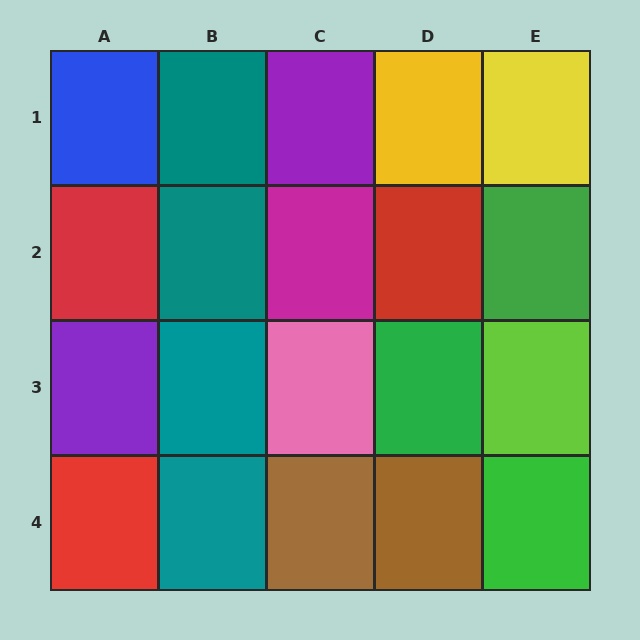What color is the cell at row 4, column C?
Brown.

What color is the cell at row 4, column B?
Teal.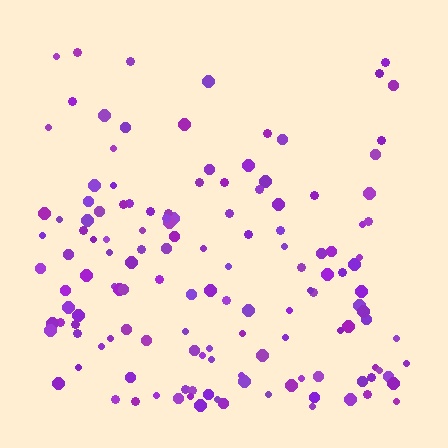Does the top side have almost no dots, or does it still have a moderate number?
Still a moderate number, just noticeably fewer than the bottom.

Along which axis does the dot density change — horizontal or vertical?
Vertical.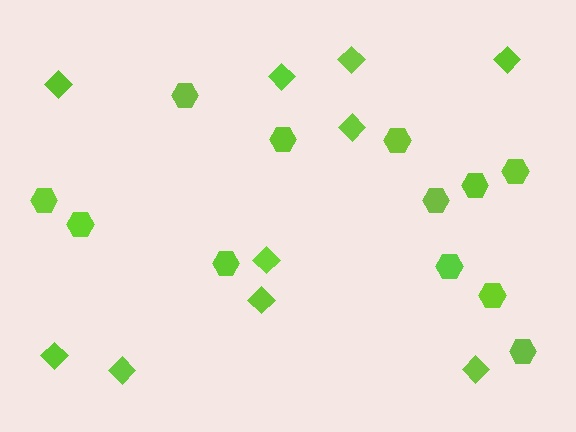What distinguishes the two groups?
There are 2 groups: one group of hexagons (12) and one group of diamonds (10).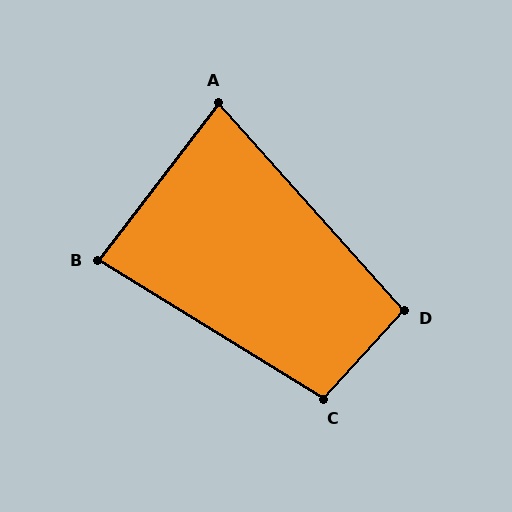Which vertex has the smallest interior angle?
A, at approximately 79 degrees.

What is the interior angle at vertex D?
Approximately 96 degrees (obtuse).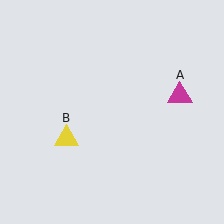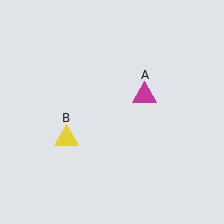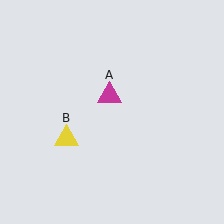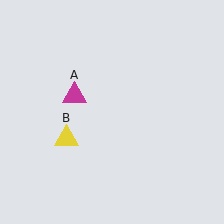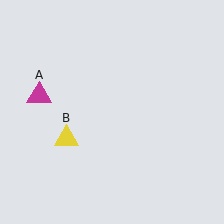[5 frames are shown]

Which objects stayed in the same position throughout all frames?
Yellow triangle (object B) remained stationary.